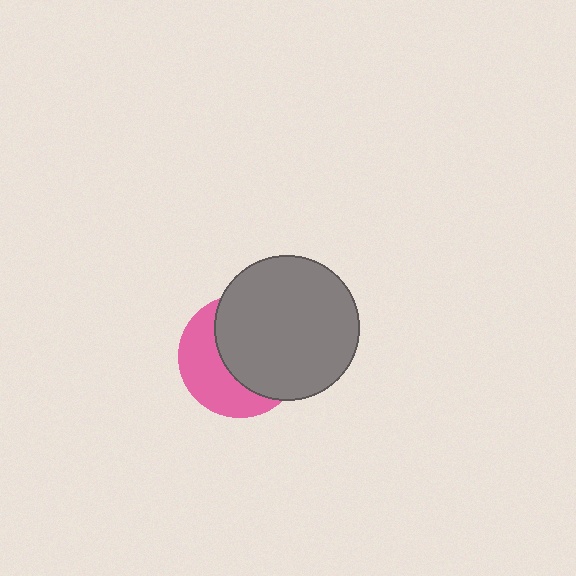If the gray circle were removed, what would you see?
You would see the complete pink circle.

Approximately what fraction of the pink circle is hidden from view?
Roughly 58% of the pink circle is hidden behind the gray circle.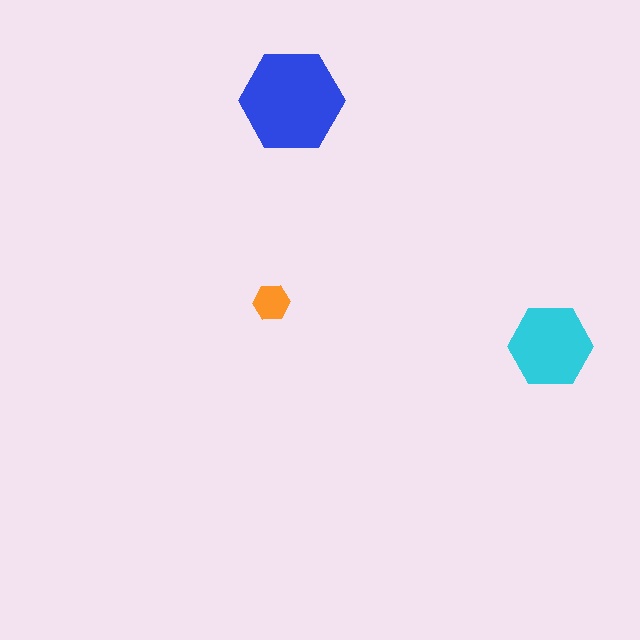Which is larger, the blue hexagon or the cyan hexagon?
The blue one.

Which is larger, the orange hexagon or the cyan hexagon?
The cyan one.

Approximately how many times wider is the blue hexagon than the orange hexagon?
About 3 times wider.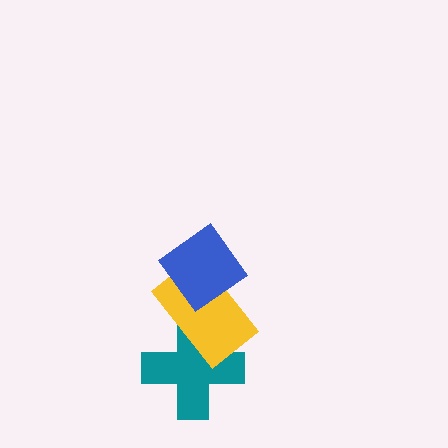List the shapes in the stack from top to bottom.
From top to bottom: the blue diamond, the yellow rectangle, the teal cross.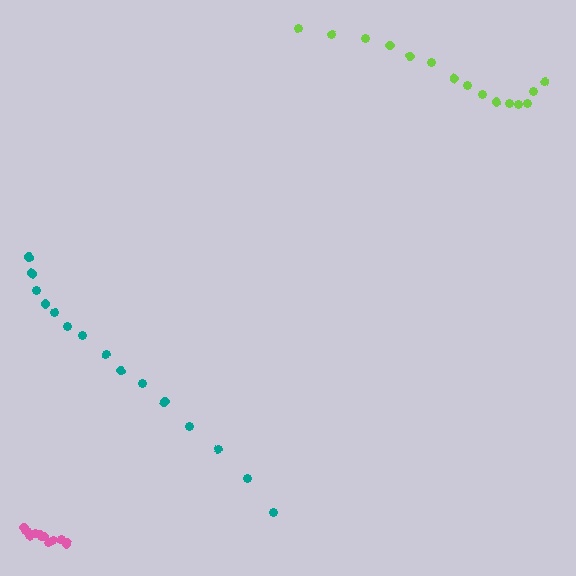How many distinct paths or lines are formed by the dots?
There are 3 distinct paths.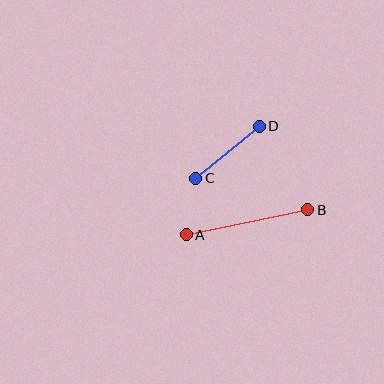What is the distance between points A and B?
The distance is approximately 124 pixels.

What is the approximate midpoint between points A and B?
The midpoint is at approximately (247, 222) pixels.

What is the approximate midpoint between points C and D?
The midpoint is at approximately (227, 152) pixels.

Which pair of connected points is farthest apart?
Points A and B are farthest apart.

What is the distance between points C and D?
The distance is approximately 82 pixels.